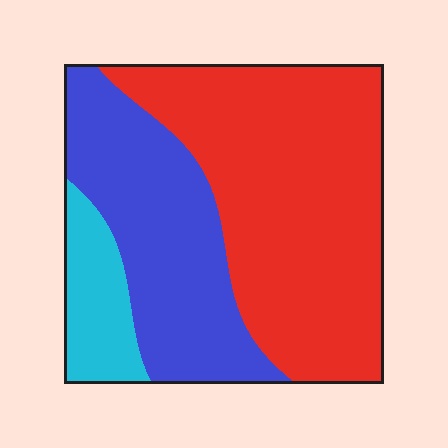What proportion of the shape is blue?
Blue takes up between a quarter and a half of the shape.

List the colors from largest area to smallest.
From largest to smallest: red, blue, cyan.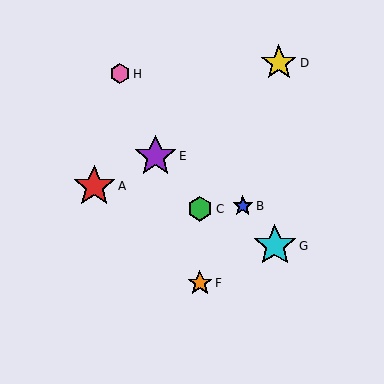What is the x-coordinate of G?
Object G is at x≈275.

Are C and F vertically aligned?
Yes, both are at x≈200.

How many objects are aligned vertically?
2 objects (C, F) are aligned vertically.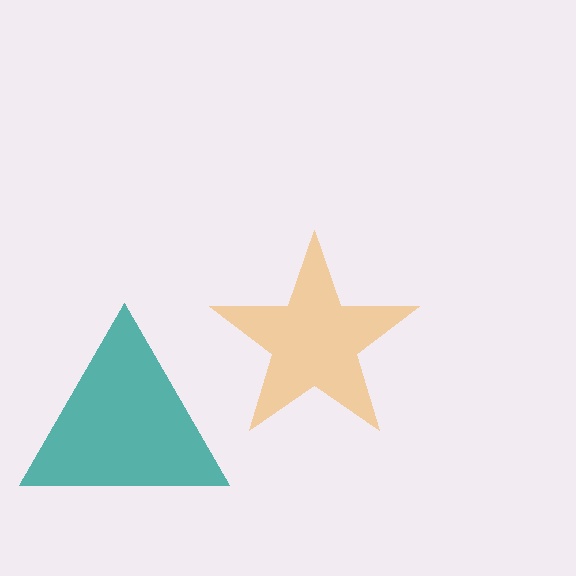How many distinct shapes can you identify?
There are 2 distinct shapes: a teal triangle, an orange star.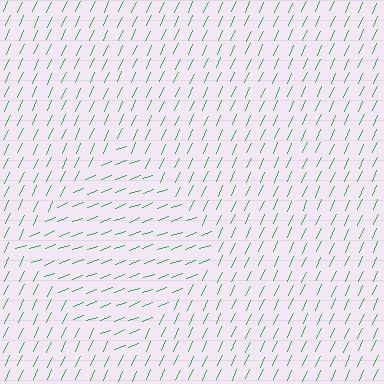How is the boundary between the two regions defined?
The boundary is defined purely by a change in line orientation (approximately 45 degrees difference). All lines are the same color and thickness.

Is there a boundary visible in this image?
Yes, there is a texture boundary formed by a change in line orientation.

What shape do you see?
I see a diamond.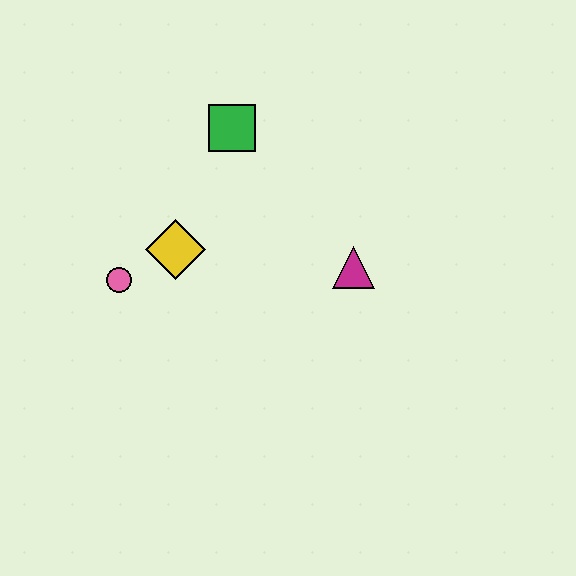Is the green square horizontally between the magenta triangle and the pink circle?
Yes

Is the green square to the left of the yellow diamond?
No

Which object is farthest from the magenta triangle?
The pink circle is farthest from the magenta triangle.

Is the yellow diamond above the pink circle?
Yes